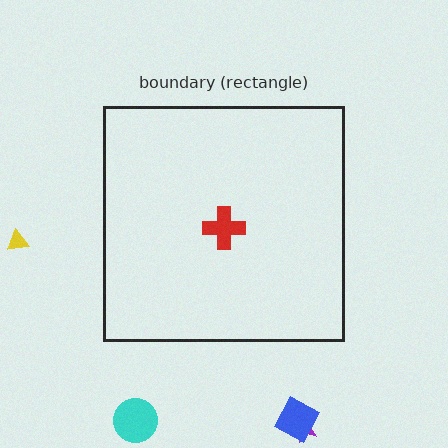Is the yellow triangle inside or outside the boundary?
Outside.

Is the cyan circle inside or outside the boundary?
Outside.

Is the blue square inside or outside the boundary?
Outside.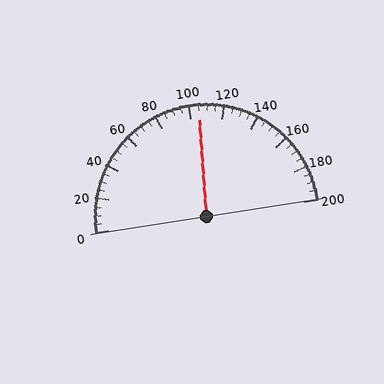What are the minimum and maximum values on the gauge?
The gauge ranges from 0 to 200.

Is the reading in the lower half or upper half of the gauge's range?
The reading is in the upper half of the range (0 to 200).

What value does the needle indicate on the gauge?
The needle indicates approximately 105.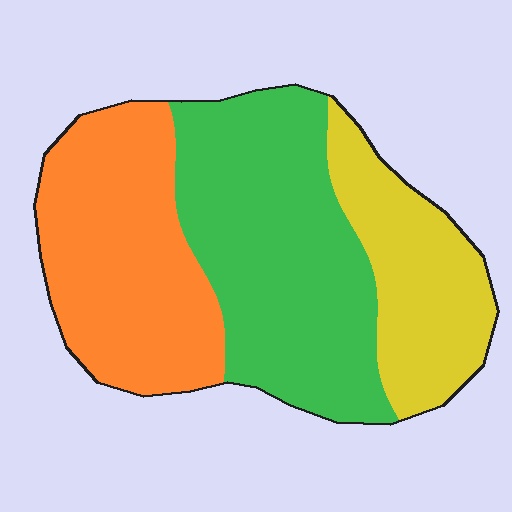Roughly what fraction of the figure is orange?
Orange covers 35% of the figure.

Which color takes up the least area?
Yellow, at roughly 25%.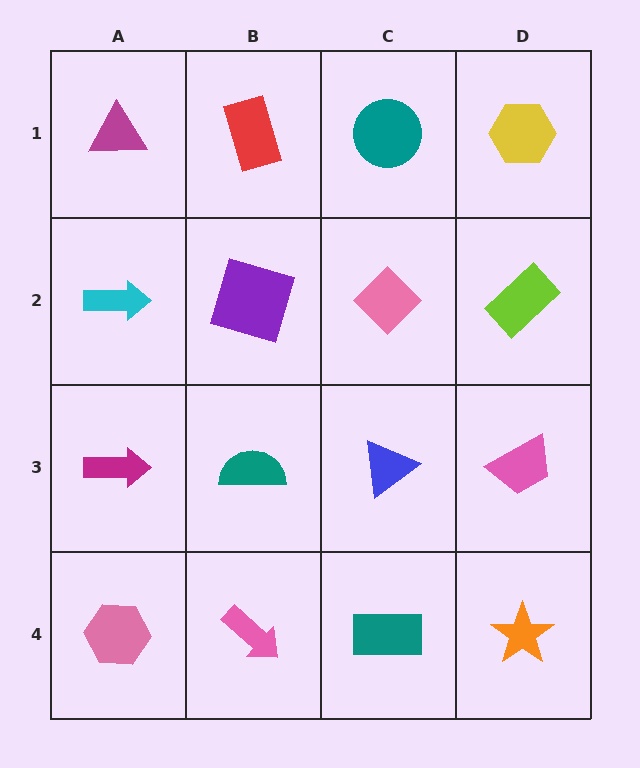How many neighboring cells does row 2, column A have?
3.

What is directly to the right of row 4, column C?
An orange star.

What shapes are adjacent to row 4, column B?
A teal semicircle (row 3, column B), a pink hexagon (row 4, column A), a teal rectangle (row 4, column C).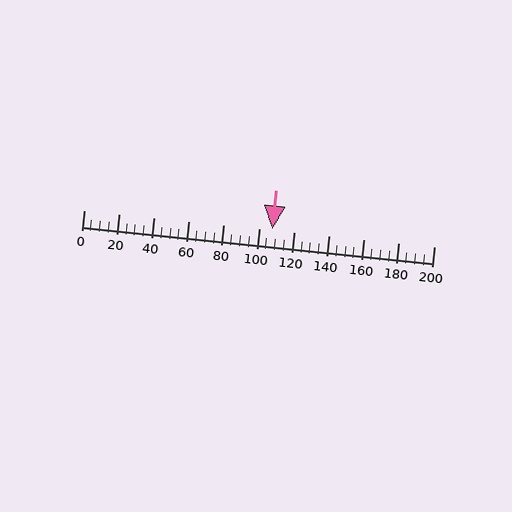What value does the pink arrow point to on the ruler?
The pink arrow points to approximately 108.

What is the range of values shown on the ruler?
The ruler shows values from 0 to 200.